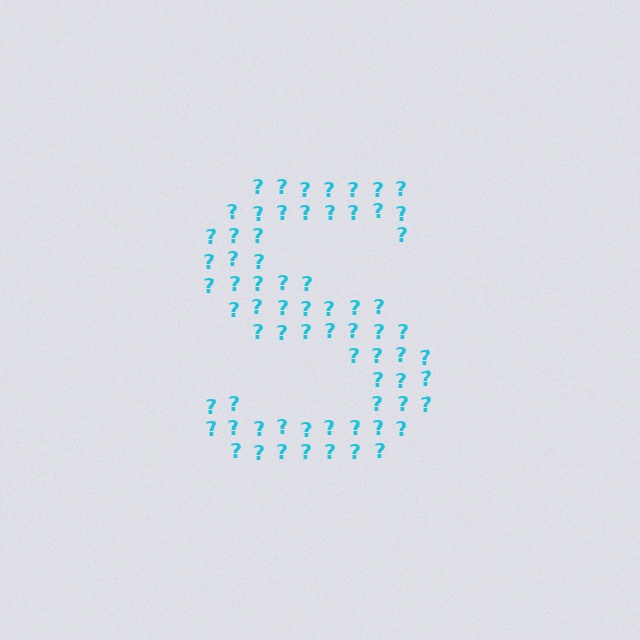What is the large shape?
The large shape is the letter S.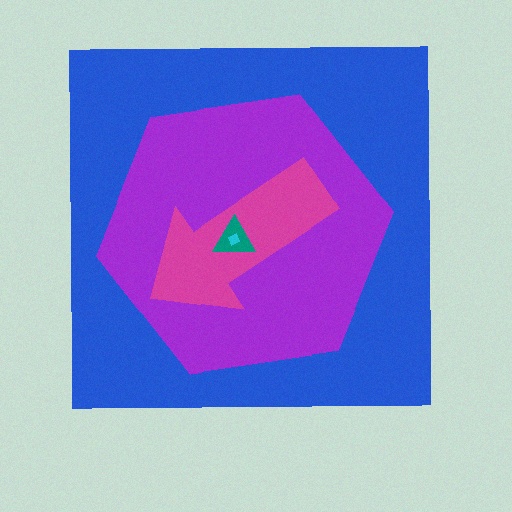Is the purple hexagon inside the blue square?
Yes.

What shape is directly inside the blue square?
The purple hexagon.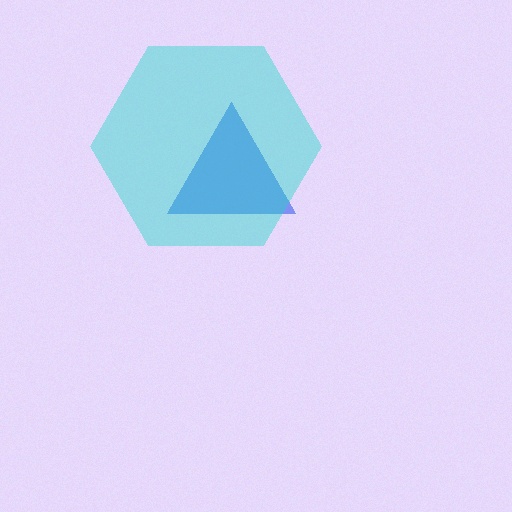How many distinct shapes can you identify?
There are 2 distinct shapes: a blue triangle, a cyan hexagon.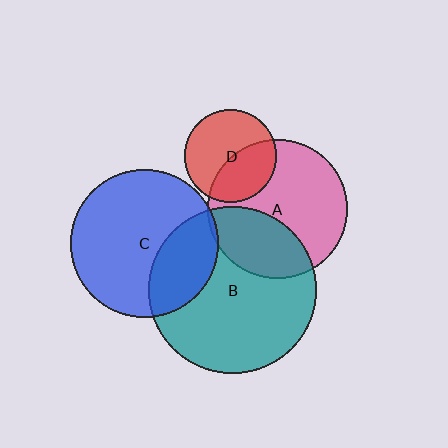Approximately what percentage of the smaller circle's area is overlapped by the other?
Approximately 30%.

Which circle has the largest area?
Circle B (teal).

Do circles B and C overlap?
Yes.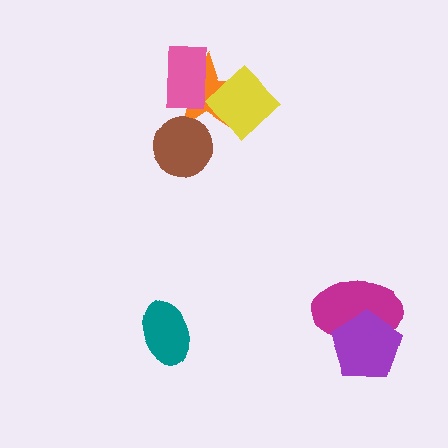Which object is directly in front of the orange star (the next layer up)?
The brown circle is directly in front of the orange star.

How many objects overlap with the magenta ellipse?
1 object overlaps with the magenta ellipse.